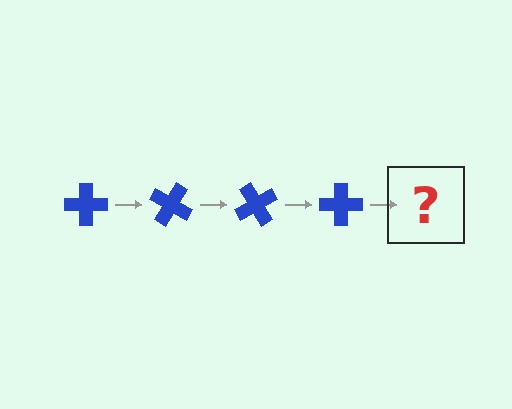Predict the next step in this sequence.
The next step is a blue cross rotated 120 degrees.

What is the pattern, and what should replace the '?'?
The pattern is that the cross rotates 30 degrees each step. The '?' should be a blue cross rotated 120 degrees.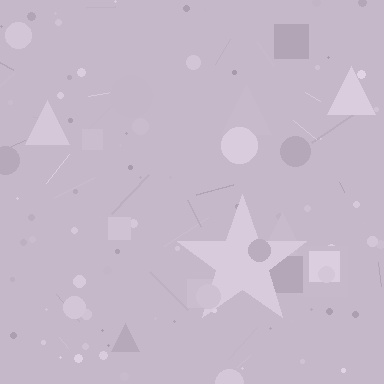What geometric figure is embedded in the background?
A star is embedded in the background.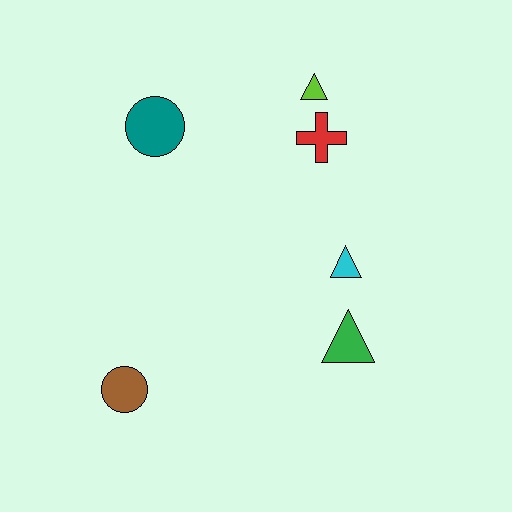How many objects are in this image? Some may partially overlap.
There are 6 objects.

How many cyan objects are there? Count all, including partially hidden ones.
There is 1 cyan object.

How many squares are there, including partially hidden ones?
There are no squares.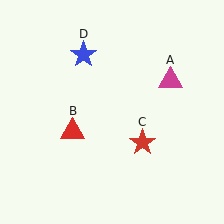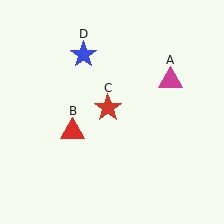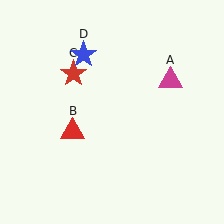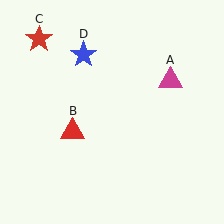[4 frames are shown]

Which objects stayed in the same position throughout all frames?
Magenta triangle (object A) and red triangle (object B) and blue star (object D) remained stationary.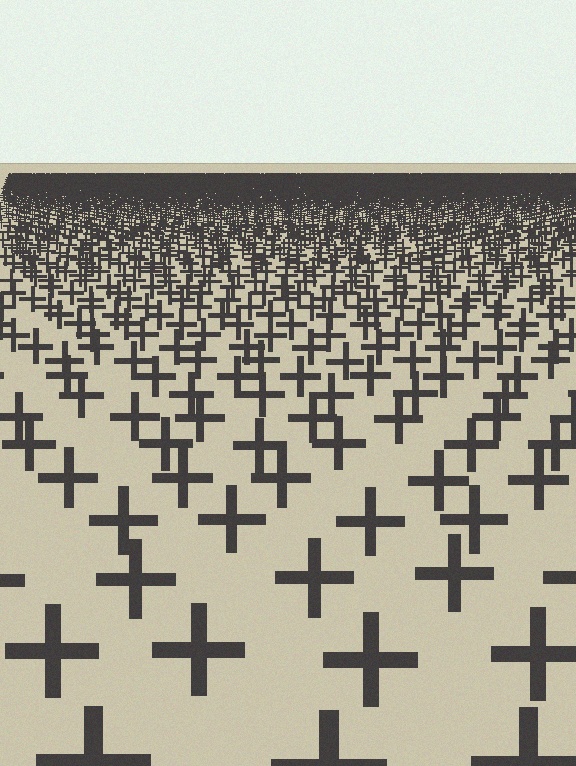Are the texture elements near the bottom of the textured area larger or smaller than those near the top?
Larger. Near the bottom, elements are closer to the viewer and appear at a bigger on-screen size.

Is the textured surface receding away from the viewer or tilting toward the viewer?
The surface is receding away from the viewer. Texture elements get smaller and denser toward the top.